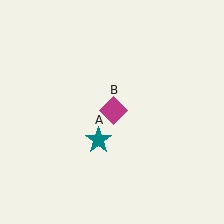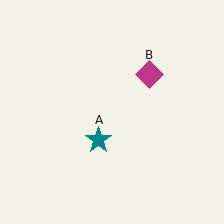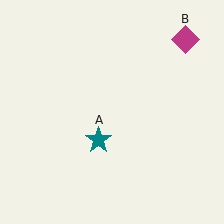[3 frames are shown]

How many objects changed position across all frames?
1 object changed position: magenta diamond (object B).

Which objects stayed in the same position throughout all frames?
Teal star (object A) remained stationary.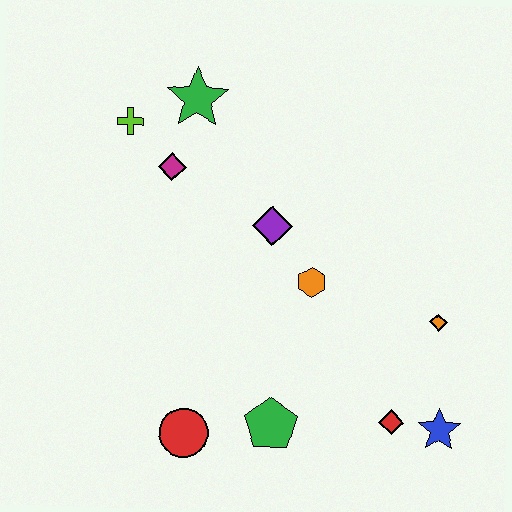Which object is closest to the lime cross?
The magenta diamond is closest to the lime cross.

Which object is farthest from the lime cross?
The blue star is farthest from the lime cross.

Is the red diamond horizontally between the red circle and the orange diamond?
Yes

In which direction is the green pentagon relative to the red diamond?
The green pentagon is to the left of the red diamond.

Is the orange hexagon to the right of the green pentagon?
Yes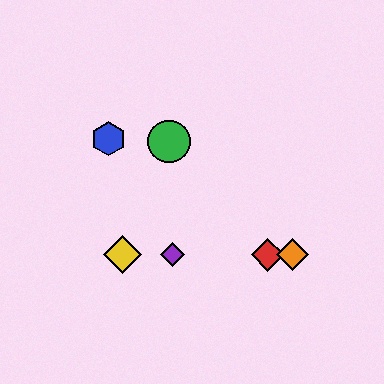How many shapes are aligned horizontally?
4 shapes (the red diamond, the yellow diamond, the purple diamond, the orange diamond) are aligned horizontally.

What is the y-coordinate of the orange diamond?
The orange diamond is at y≈255.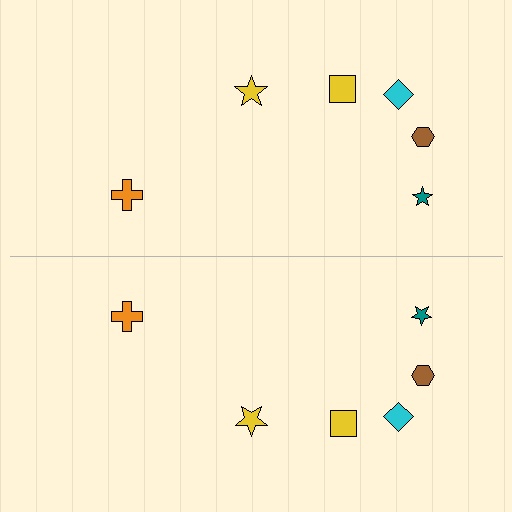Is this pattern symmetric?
Yes, this pattern has bilateral (reflection) symmetry.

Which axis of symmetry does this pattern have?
The pattern has a horizontal axis of symmetry running through the center of the image.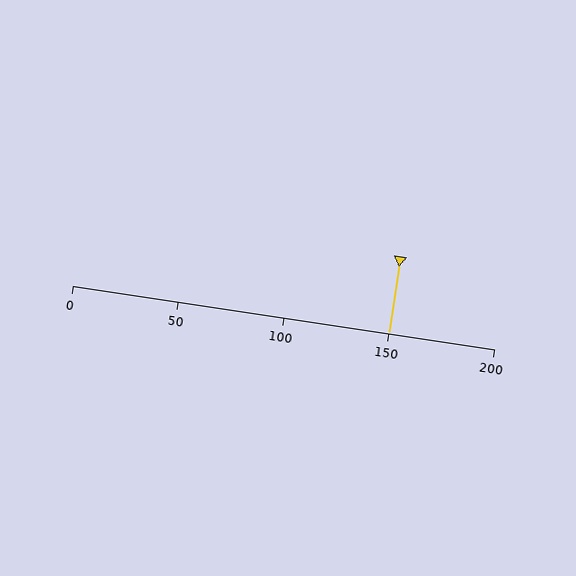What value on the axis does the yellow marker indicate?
The marker indicates approximately 150.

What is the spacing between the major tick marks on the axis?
The major ticks are spaced 50 apart.